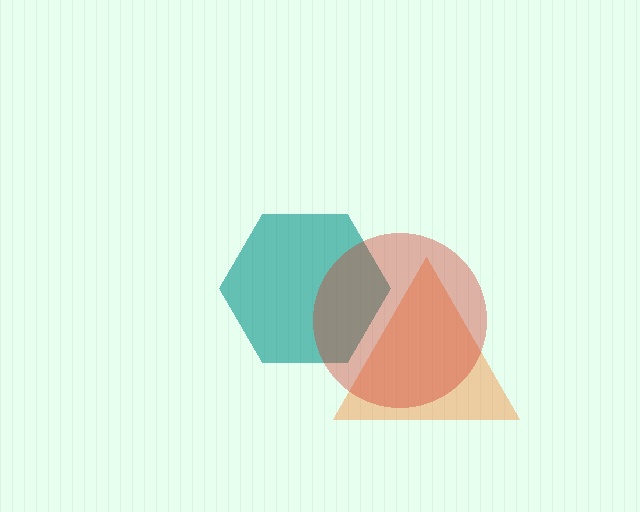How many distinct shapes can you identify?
There are 3 distinct shapes: a teal hexagon, an orange triangle, a red circle.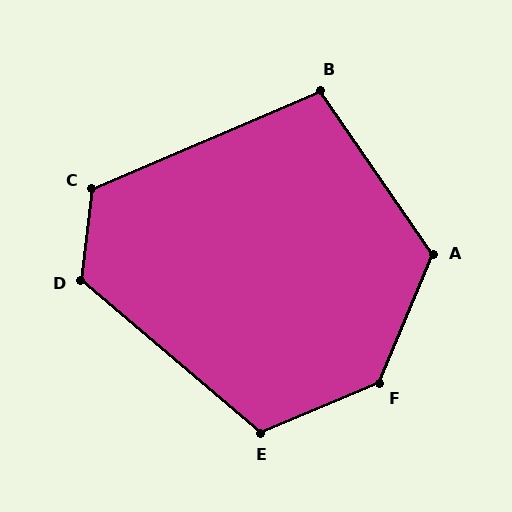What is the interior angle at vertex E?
Approximately 117 degrees (obtuse).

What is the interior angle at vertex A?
Approximately 123 degrees (obtuse).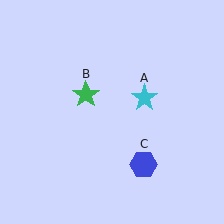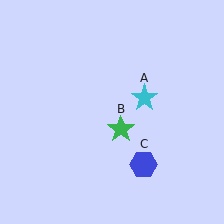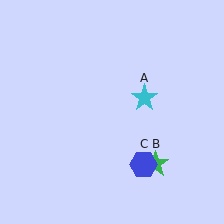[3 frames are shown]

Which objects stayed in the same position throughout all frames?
Cyan star (object A) and blue hexagon (object C) remained stationary.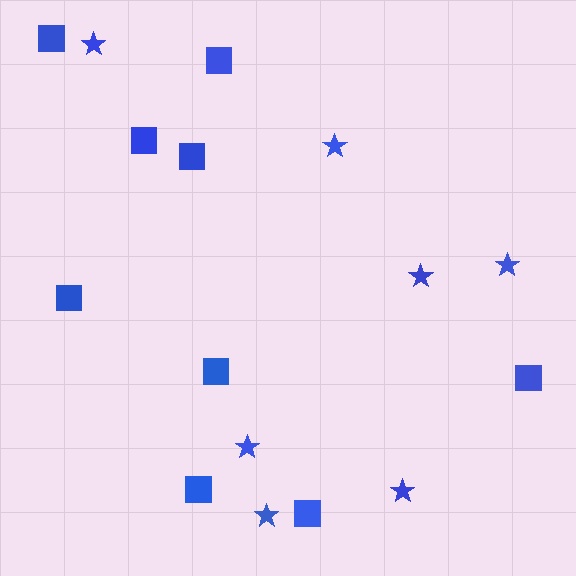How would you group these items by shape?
There are 2 groups: one group of stars (7) and one group of squares (9).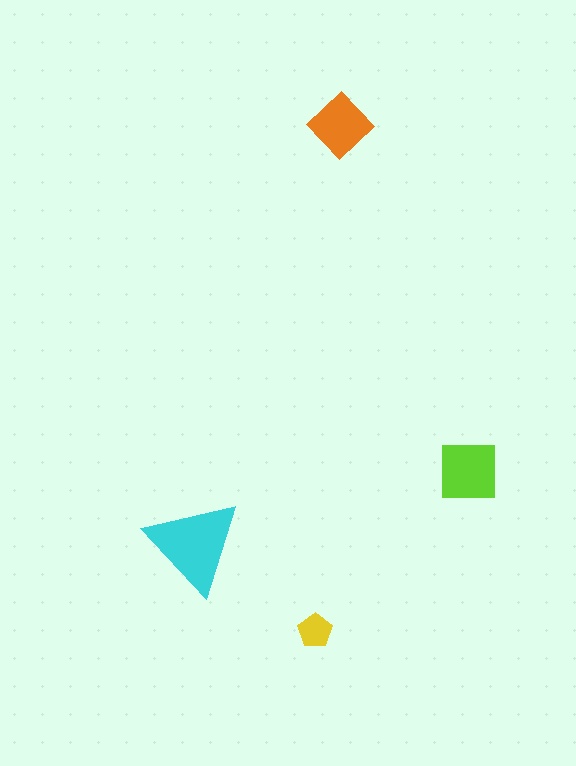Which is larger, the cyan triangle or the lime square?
The cyan triangle.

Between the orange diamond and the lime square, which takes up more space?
The lime square.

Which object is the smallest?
The yellow pentagon.